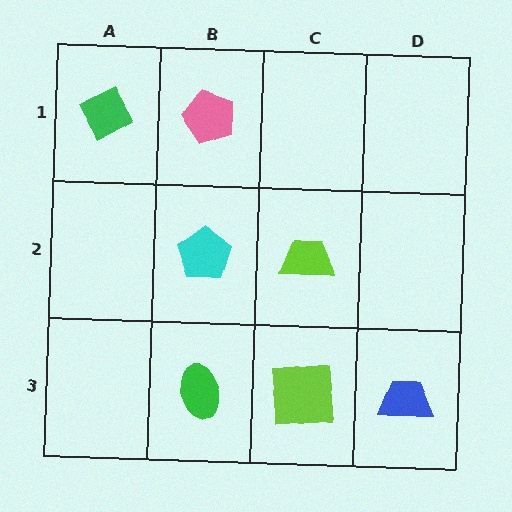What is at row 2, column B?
A cyan pentagon.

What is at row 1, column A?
A green diamond.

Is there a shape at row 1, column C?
No, that cell is empty.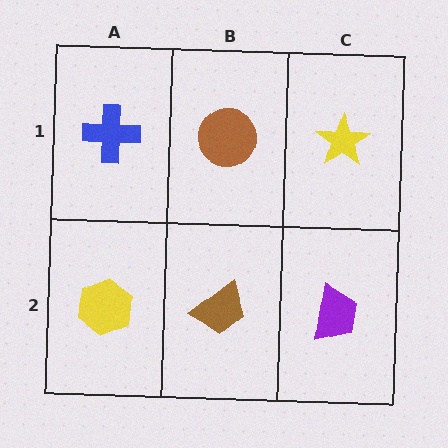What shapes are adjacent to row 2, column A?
A blue cross (row 1, column A), a brown trapezoid (row 2, column B).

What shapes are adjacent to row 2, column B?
A brown circle (row 1, column B), a yellow hexagon (row 2, column A), a purple trapezoid (row 2, column C).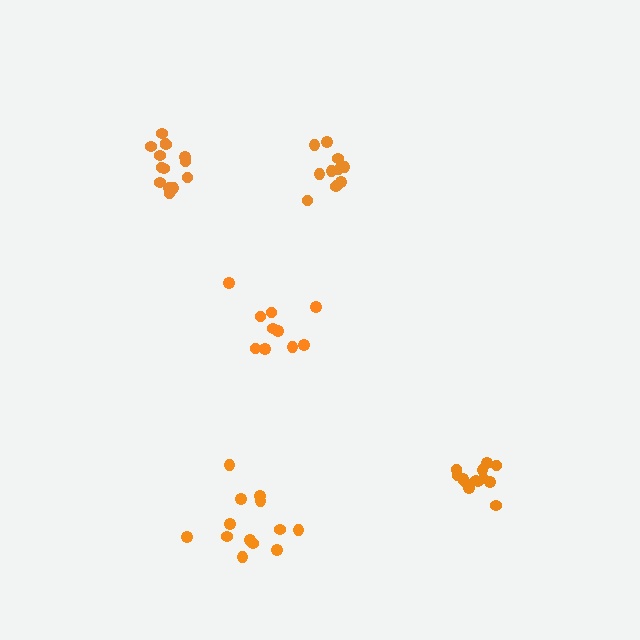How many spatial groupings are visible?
There are 5 spatial groupings.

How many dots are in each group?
Group 1: 14 dots, Group 2: 13 dots, Group 3: 10 dots, Group 4: 13 dots, Group 5: 11 dots (61 total).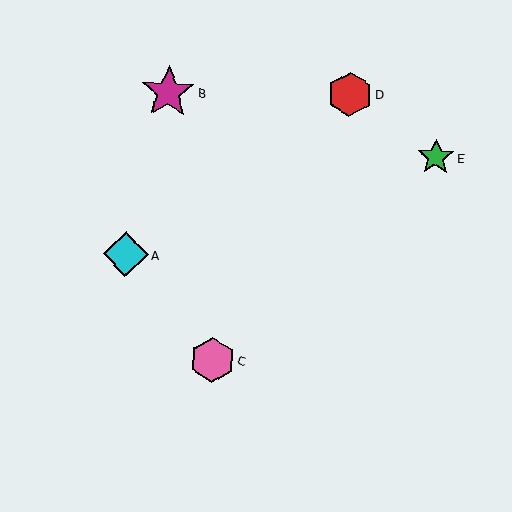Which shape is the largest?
The magenta star (labeled B) is the largest.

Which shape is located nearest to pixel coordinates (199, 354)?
The pink hexagon (labeled C) at (212, 360) is nearest to that location.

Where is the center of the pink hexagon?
The center of the pink hexagon is at (212, 360).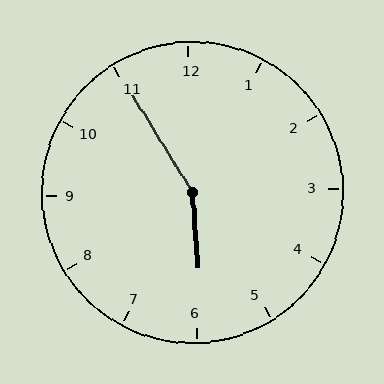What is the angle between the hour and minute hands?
Approximately 152 degrees.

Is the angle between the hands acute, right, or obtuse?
It is obtuse.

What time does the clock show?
5:55.